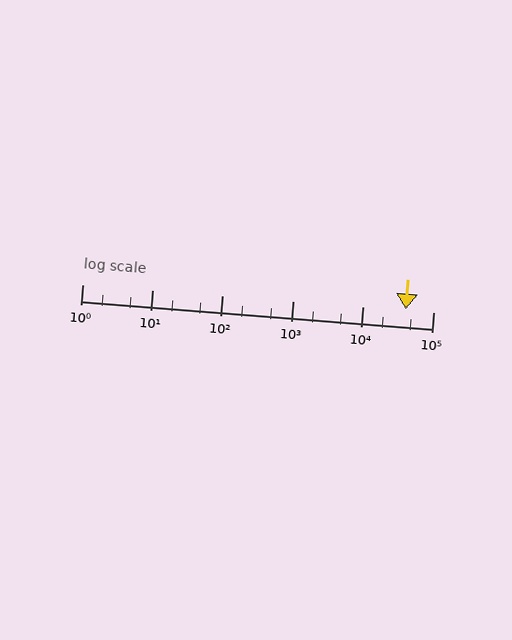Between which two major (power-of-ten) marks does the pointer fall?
The pointer is between 10000 and 100000.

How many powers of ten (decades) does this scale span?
The scale spans 5 decades, from 1 to 100000.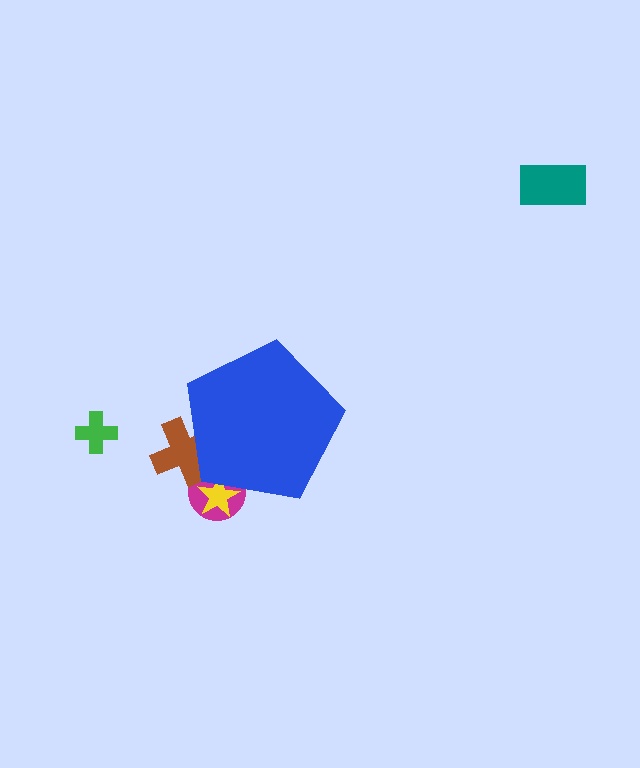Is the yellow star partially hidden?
Yes, the yellow star is partially hidden behind the blue pentagon.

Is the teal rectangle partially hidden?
No, the teal rectangle is fully visible.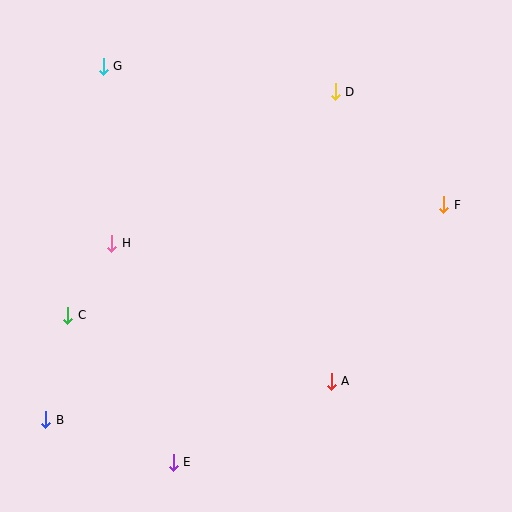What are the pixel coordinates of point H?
Point H is at (112, 243).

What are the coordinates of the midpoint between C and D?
The midpoint between C and D is at (202, 203).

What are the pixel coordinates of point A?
Point A is at (331, 381).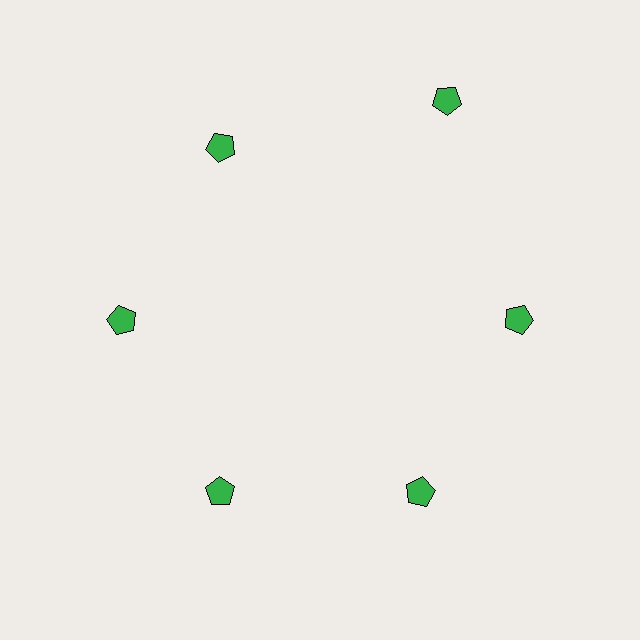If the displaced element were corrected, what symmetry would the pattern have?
It would have 6-fold rotational symmetry — the pattern would map onto itself every 60 degrees.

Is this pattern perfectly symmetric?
No. The 6 green pentagons are arranged in a ring, but one element near the 1 o'clock position is pushed outward from the center, breaking the 6-fold rotational symmetry.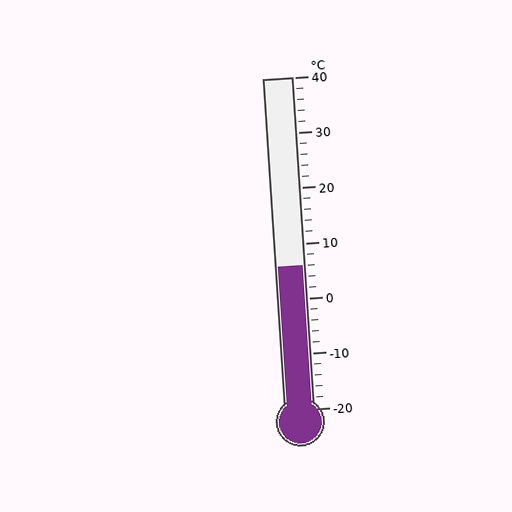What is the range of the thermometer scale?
The thermometer scale ranges from -20°C to 40°C.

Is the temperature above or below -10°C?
The temperature is above -10°C.